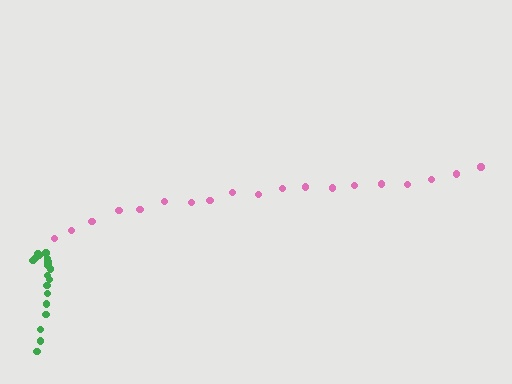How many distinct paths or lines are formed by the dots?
There are 2 distinct paths.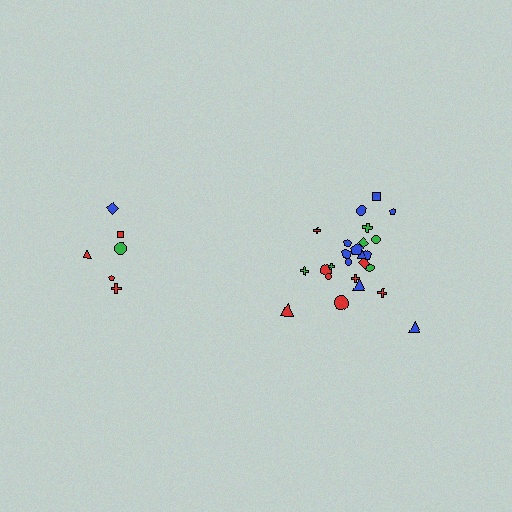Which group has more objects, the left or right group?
The right group.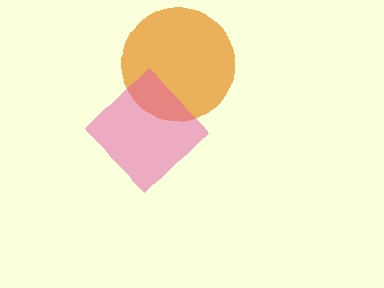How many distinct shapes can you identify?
There are 2 distinct shapes: an orange circle, a pink diamond.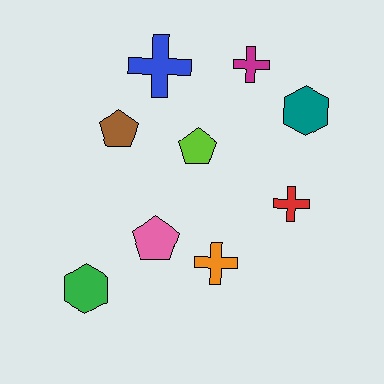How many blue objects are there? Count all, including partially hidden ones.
There is 1 blue object.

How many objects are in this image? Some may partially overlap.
There are 9 objects.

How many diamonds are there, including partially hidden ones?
There are no diamonds.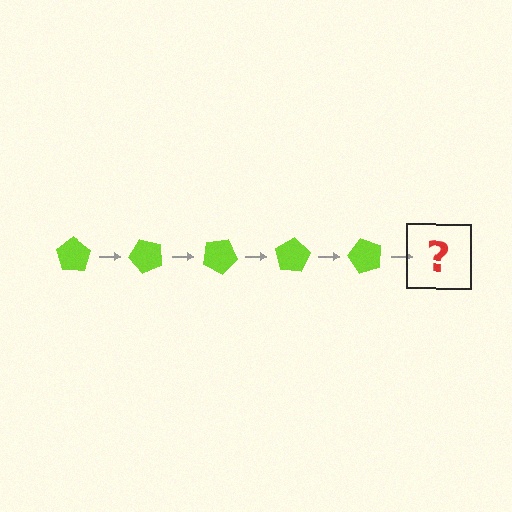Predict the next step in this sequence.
The next step is a lime pentagon rotated 250 degrees.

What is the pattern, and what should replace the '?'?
The pattern is that the pentagon rotates 50 degrees each step. The '?' should be a lime pentagon rotated 250 degrees.